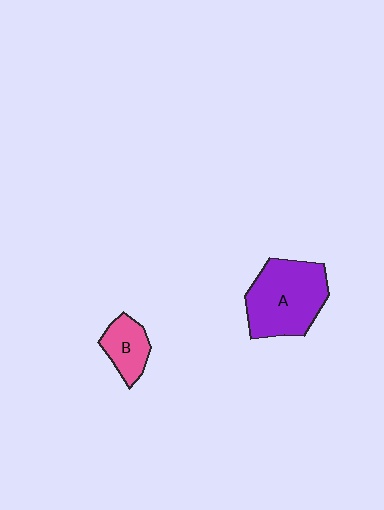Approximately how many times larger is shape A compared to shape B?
Approximately 2.3 times.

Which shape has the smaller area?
Shape B (pink).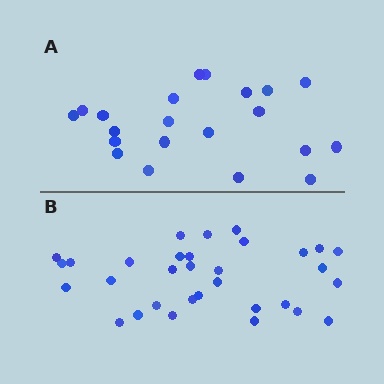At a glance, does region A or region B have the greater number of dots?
Region B (the bottom region) has more dots.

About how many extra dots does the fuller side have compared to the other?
Region B has roughly 12 or so more dots than region A.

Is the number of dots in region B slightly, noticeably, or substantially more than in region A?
Region B has substantially more. The ratio is roughly 1.5 to 1.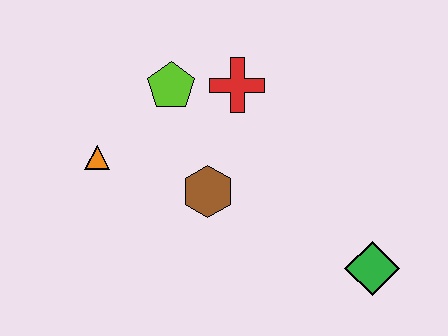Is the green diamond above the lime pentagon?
No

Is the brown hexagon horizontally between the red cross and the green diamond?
No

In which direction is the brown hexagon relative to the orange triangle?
The brown hexagon is to the right of the orange triangle.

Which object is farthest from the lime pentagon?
The green diamond is farthest from the lime pentagon.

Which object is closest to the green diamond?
The brown hexagon is closest to the green diamond.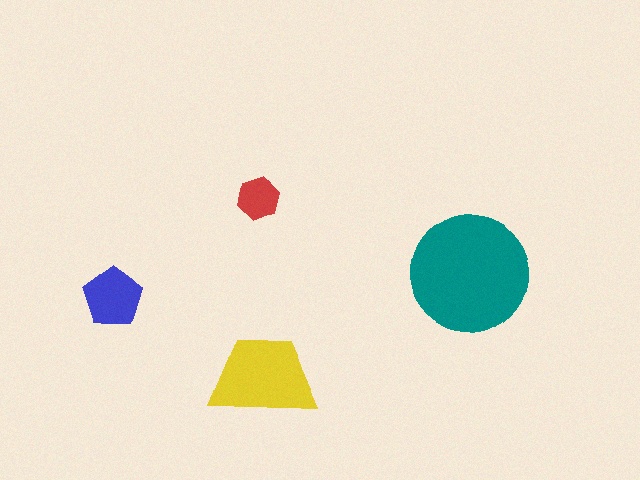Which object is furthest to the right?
The teal circle is rightmost.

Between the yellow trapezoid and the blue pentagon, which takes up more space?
The yellow trapezoid.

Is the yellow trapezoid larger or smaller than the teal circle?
Smaller.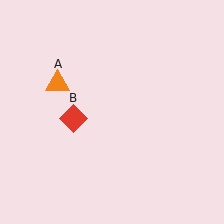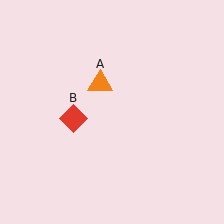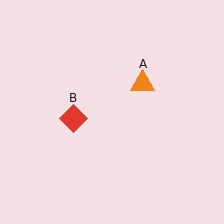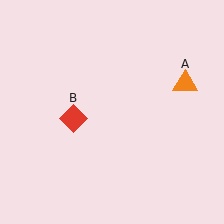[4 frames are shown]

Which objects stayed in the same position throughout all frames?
Red diamond (object B) remained stationary.